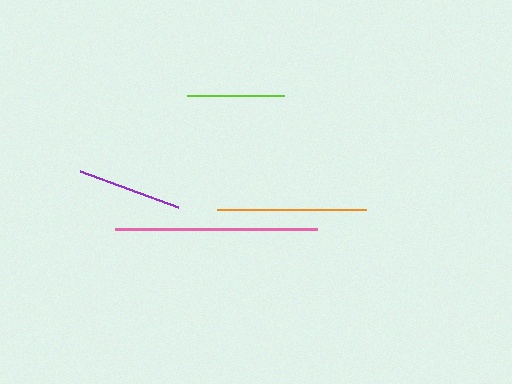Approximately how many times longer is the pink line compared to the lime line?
The pink line is approximately 2.1 times the length of the lime line.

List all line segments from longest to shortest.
From longest to shortest: pink, orange, purple, lime.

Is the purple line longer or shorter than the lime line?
The purple line is longer than the lime line.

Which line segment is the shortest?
The lime line is the shortest at approximately 96 pixels.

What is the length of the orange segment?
The orange segment is approximately 149 pixels long.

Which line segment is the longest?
The pink line is the longest at approximately 202 pixels.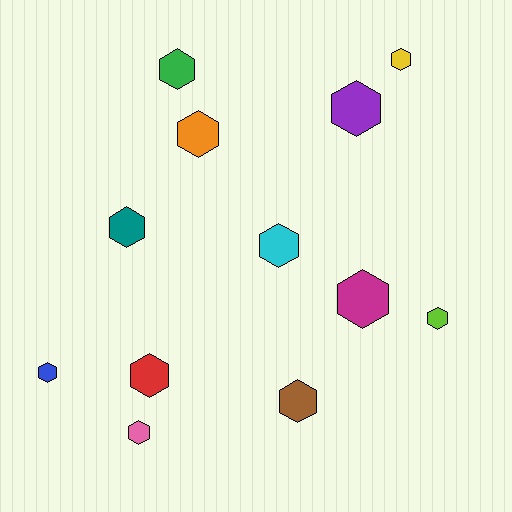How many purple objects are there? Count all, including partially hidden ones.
There is 1 purple object.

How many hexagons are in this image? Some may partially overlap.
There are 12 hexagons.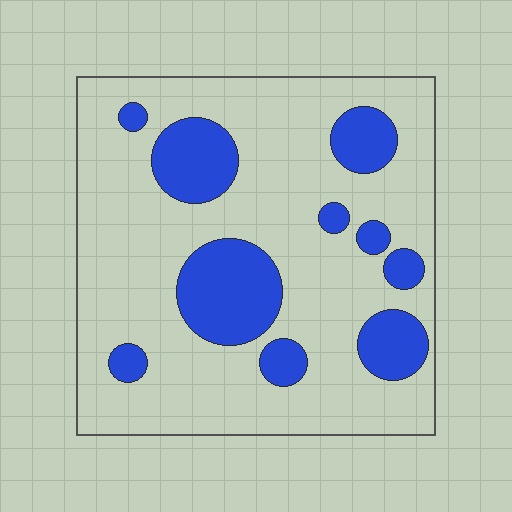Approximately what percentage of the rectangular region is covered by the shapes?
Approximately 25%.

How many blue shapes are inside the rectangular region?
10.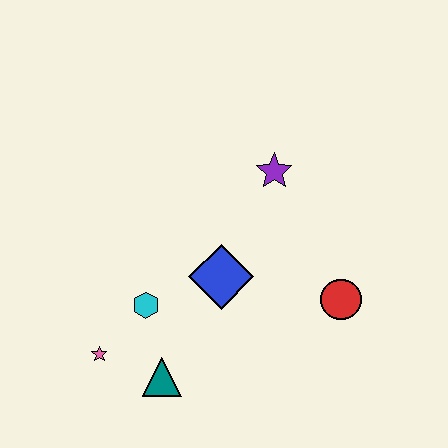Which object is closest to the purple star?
The blue diamond is closest to the purple star.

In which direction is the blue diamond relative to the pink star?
The blue diamond is to the right of the pink star.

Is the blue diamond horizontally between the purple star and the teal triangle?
Yes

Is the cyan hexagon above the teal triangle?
Yes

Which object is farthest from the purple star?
The pink star is farthest from the purple star.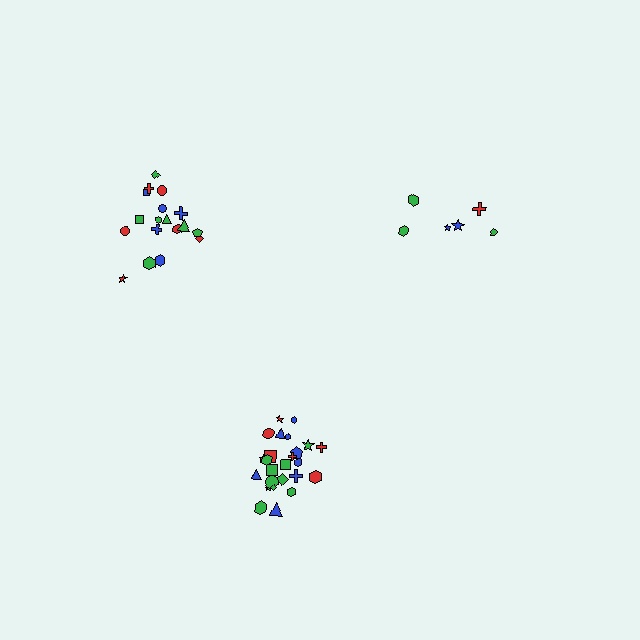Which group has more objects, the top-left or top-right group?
The top-left group.